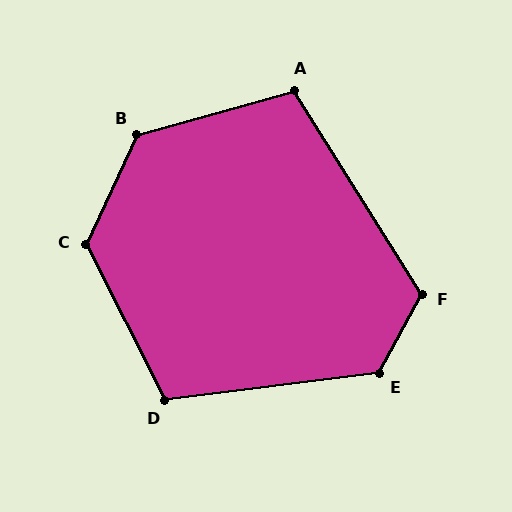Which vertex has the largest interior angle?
B, at approximately 130 degrees.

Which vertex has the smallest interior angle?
A, at approximately 106 degrees.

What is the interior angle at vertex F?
Approximately 120 degrees (obtuse).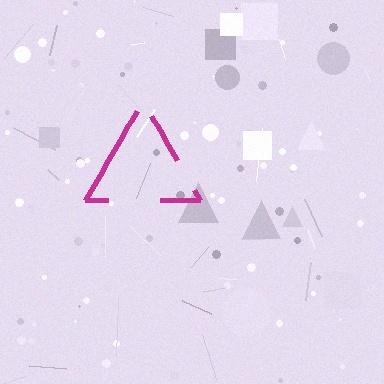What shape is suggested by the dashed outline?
The dashed outline suggests a triangle.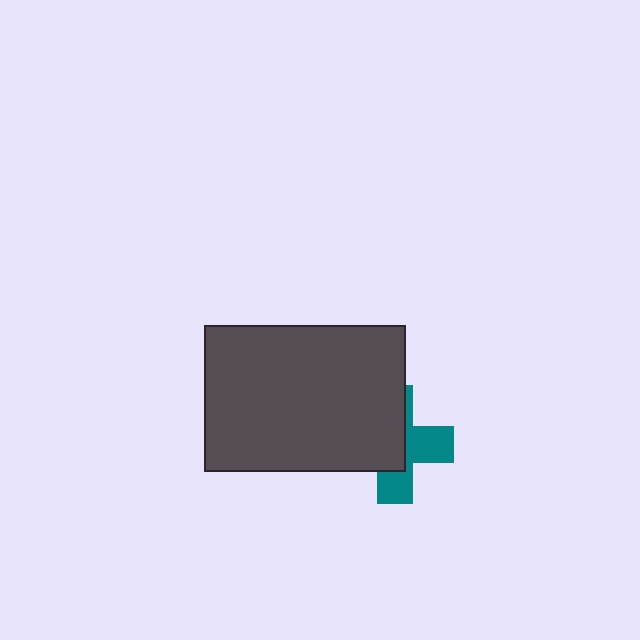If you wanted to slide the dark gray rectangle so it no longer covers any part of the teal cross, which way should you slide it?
Slide it left — that is the most direct way to separate the two shapes.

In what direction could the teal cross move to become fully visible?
The teal cross could move right. That would shift it out from behind the dark gray rectangle entirely.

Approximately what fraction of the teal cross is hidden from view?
Roughly 54% of the teal cross is hidden behind the dark gray rectangle.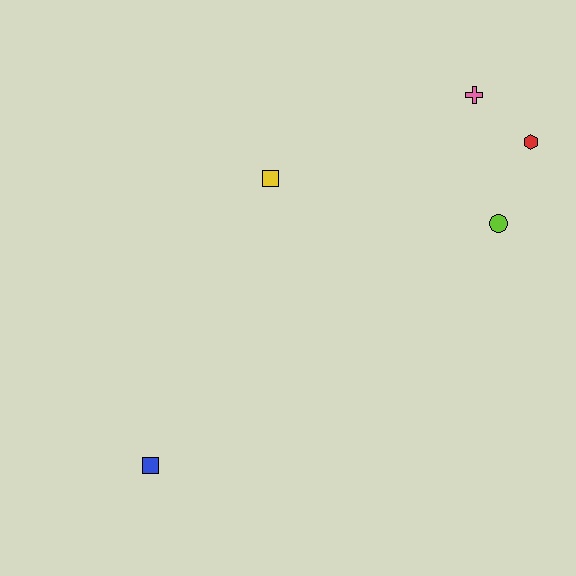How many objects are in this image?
There are 5 objects.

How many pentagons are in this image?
There are no pentagons.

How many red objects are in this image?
There is 1 red object.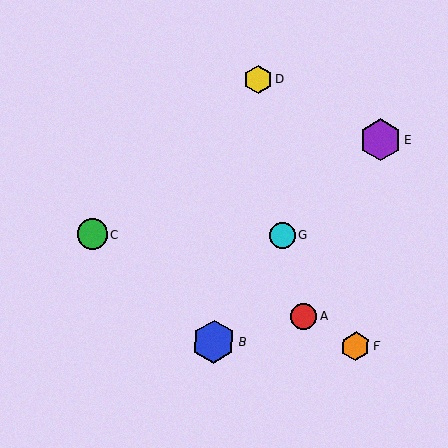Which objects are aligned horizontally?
Objects C, G are aligned horizontally.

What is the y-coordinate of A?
Object A is at y≈317.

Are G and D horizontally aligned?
No, G is at y≈235 and D is at y≈79.